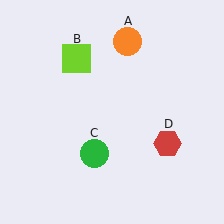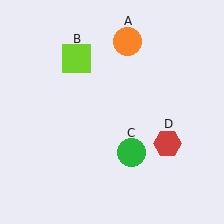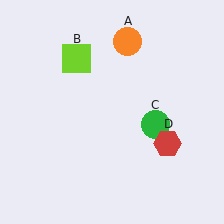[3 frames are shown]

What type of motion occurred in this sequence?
The green circle (object C) rotated counterclockwise around the center of the scene.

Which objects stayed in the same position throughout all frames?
Orange circle (object A) and lime square (object B) and red hexagon (object D) remained stationary.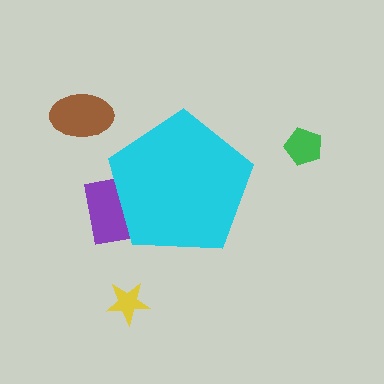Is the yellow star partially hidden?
No, the yellow star is fully visible.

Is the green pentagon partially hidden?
No, the green pentagon is fully visible.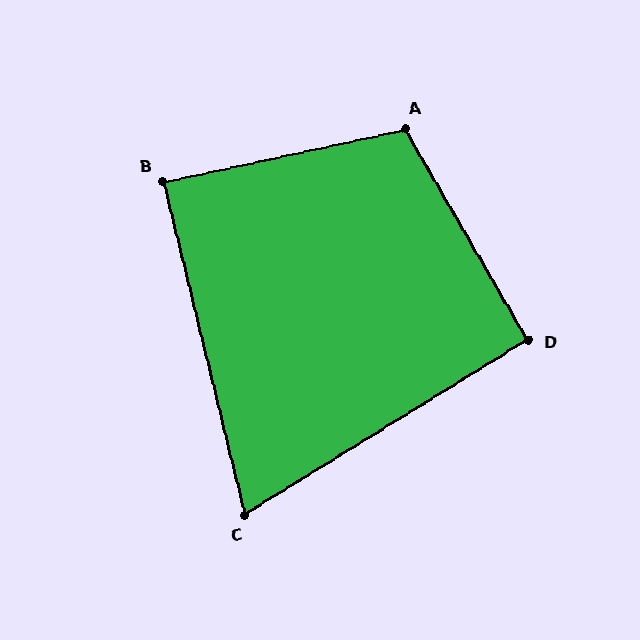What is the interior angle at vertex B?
Approximately 89 degrees (approximately right).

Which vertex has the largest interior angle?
A, at approximately 108 degrees.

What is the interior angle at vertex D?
Approximately 91 degrees (approximately right).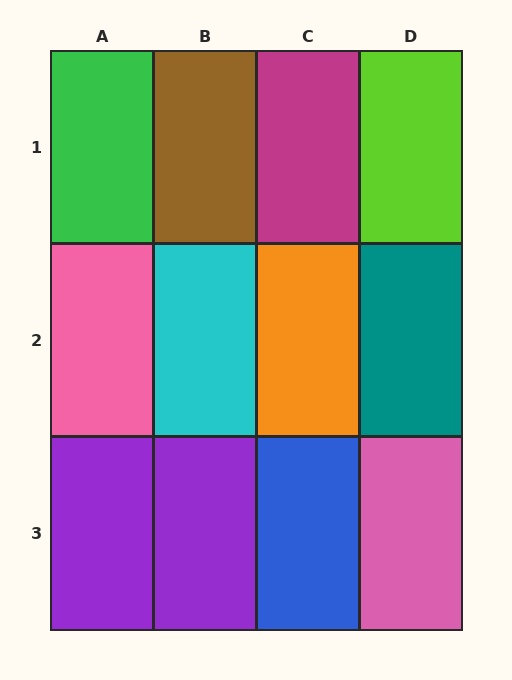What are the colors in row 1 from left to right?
Green, brown, magenta, lime.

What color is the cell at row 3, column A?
Purple.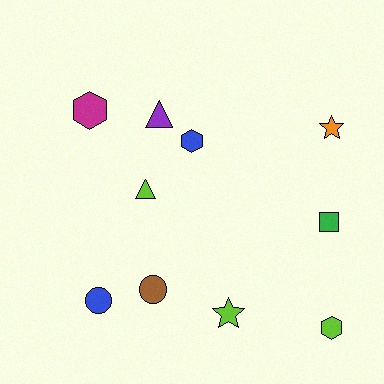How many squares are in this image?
There is 1 square.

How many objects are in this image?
There are 10 objects.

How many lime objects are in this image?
There are 3 lime objects.